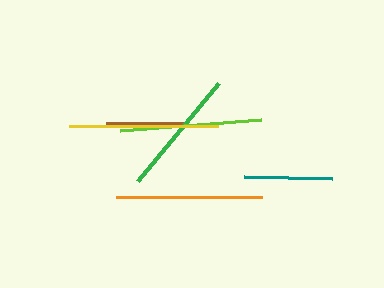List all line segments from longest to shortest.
From longest to shortest: yellow, orange, lime, green, teal, brown.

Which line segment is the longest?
The yellow line is the longest at approximately 149 pixels.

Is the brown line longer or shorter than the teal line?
The teal line is longer than the brown line.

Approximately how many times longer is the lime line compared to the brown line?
The lime line is approximately 1.8 times the length of the brown line.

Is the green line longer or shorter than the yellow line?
The yellow line is longer than the green line.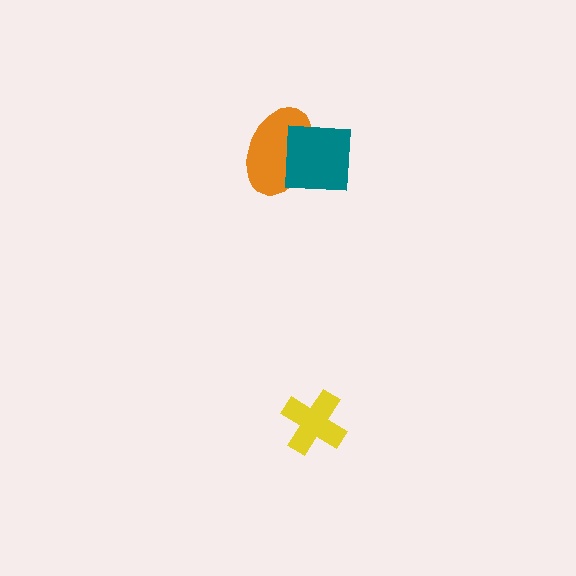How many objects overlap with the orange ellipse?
1 object overlaps with the orange ellipse.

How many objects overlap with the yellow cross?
0 objects overlap with the yellow cross.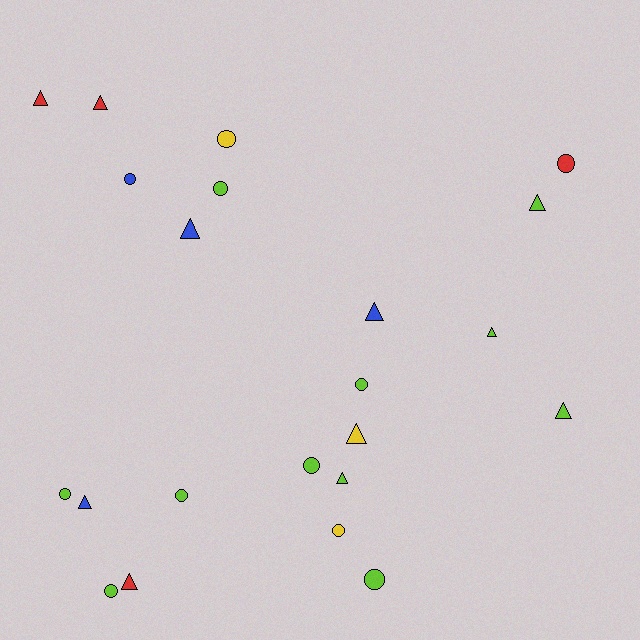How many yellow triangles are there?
There is 1 yellow triangle.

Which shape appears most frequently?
Triangle, with 11 objects.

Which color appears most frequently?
Lime, with 11 objects.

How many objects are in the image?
There are 22 objects.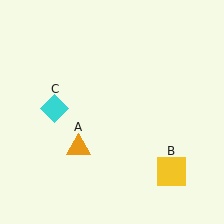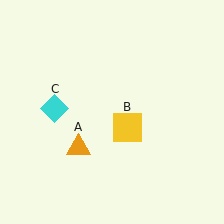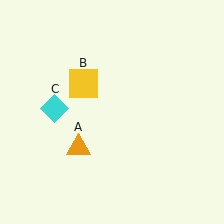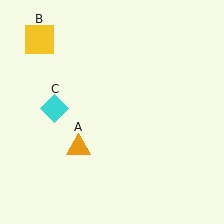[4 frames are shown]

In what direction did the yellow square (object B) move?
The yellow square (object B) moved up and to the left.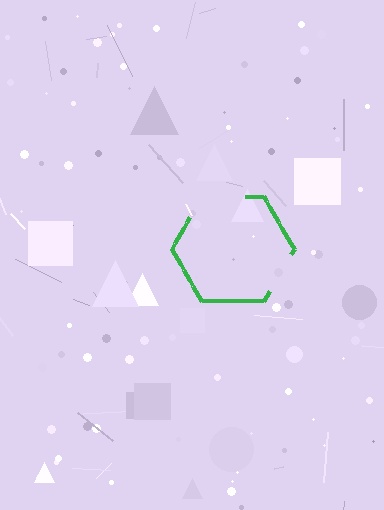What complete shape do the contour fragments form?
The contour fragments form a hexagon.